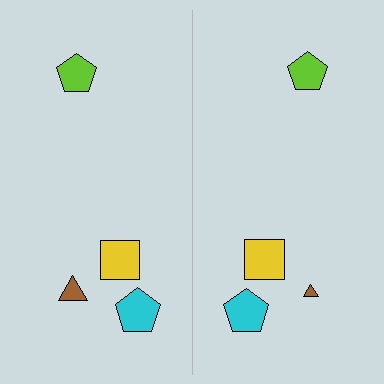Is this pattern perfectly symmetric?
No, the pattern is not perfectly symmetric. The brown triangle on the right side has a different size than its mirror counterpart.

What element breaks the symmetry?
The brown triangle on the right side has a different size than its mirror counterpart.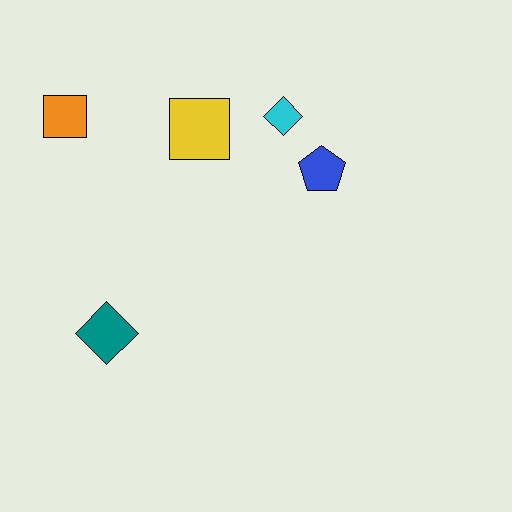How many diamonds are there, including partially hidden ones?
There are 2 diamonds.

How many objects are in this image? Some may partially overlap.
There are 5 objects.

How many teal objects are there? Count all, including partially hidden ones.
There is 1 teal object.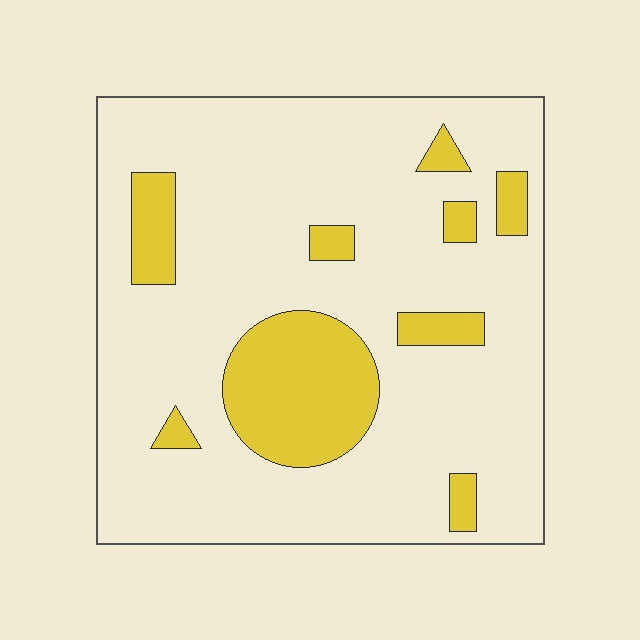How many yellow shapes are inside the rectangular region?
9.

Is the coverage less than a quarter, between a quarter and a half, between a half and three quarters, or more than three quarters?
Less than a quarter.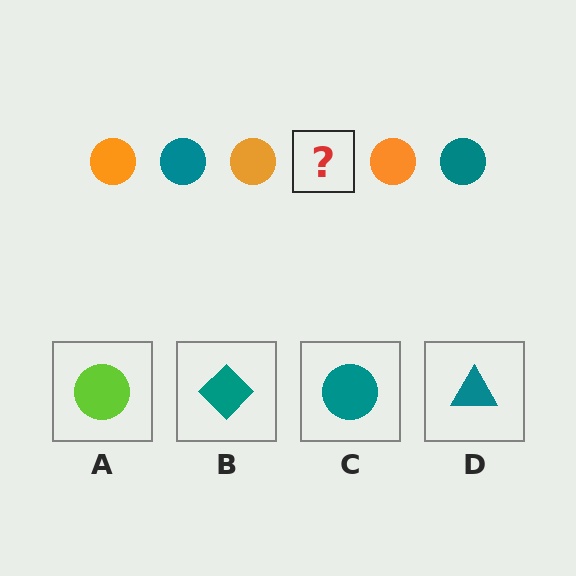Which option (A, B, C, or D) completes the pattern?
C.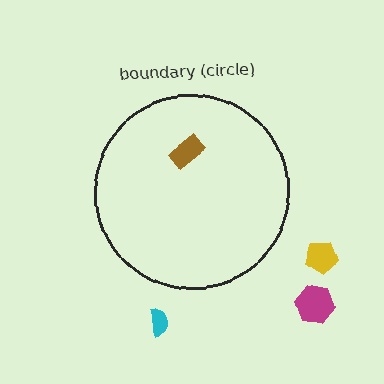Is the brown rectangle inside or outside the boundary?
Inside.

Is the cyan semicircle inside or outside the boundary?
Outside.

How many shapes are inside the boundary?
1 inside, 3 outside.